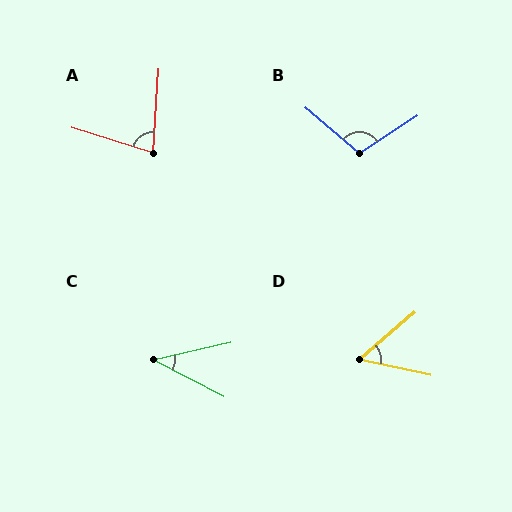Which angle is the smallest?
C, at approximately 40 degrees.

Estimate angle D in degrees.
Approximately 53 degrees.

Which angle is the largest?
B, at approximately 106 degrees.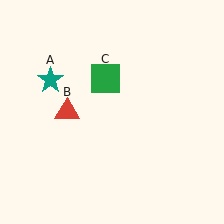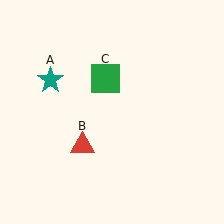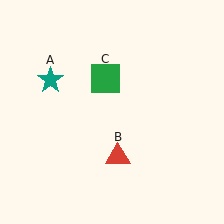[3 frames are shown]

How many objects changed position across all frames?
1 object changed position: red triangle (object B).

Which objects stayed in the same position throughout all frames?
Teal star (object A) and green square (object C) remained stationary.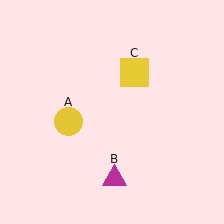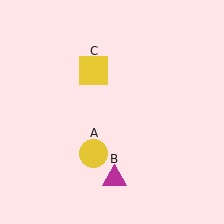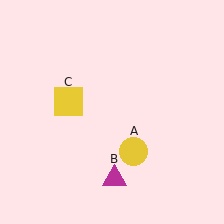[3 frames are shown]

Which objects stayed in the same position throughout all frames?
Magenta triangle (object B) remained stationary.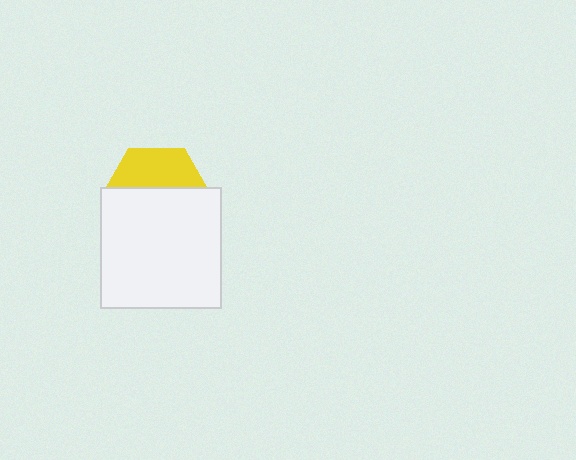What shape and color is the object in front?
The object in front is a white square.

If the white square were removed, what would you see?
You would see the complete yellow hexagon.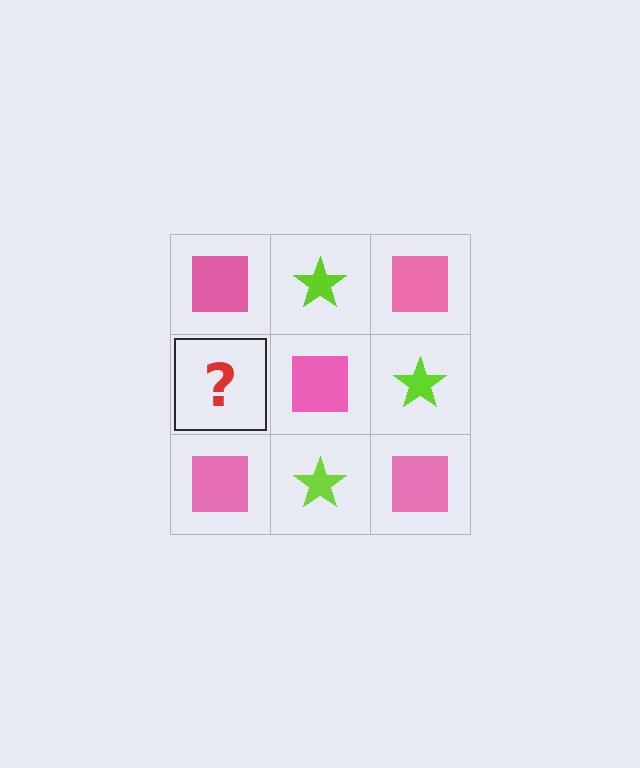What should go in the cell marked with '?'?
The missing cell should contain a lime star.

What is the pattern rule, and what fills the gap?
The rule is that it alternates pink square and lime star in a checkerboard pattern. The gap should be filled with a lime star.